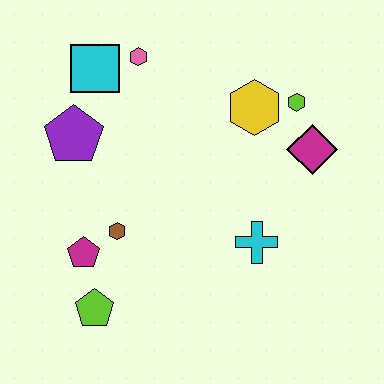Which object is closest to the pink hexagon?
The cyan square is closest to the pink hexagon.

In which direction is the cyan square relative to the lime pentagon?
The cyan square is above the lime pentagon.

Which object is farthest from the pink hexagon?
The lime pentagon is farthest from the pink hexagon.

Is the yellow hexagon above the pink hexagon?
No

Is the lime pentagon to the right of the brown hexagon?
No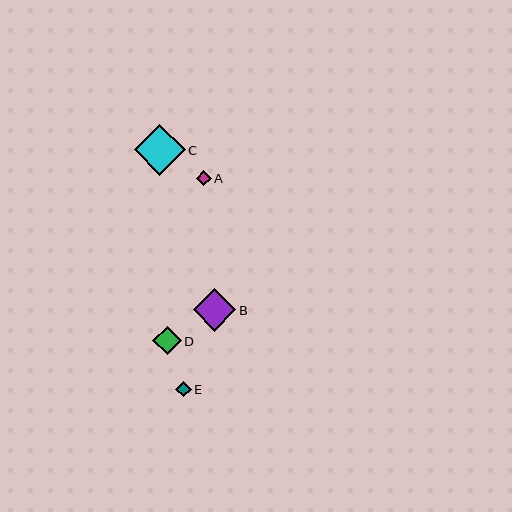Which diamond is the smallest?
Diamond A is the smallest with a size of approximately 15 pixels.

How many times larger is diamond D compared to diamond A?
Diamond D is approximately 1.9 times the size of diamond A.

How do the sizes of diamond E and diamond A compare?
Diamond E and diamond A are approximately the same size.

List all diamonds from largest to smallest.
From largest to smallest: C, B, D, E, A.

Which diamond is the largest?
Diamond C is the largest with a size of approximately 51 pixels.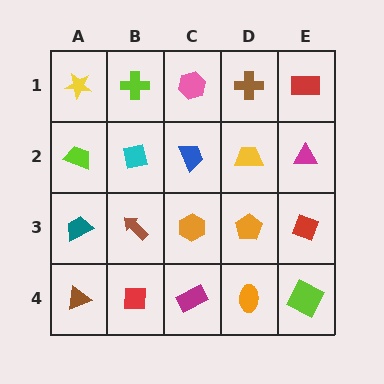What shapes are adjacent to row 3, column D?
A yellow trapezoid (row 2, column D), an orange ellipse (row 4, column D), an orange hexagon (row 3, column C), a red diamond (row 3, column E).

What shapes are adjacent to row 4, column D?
An orange pentagon (row 3, column D), a magenta rectangle (row 4, column C), a lime square (row 4, column E).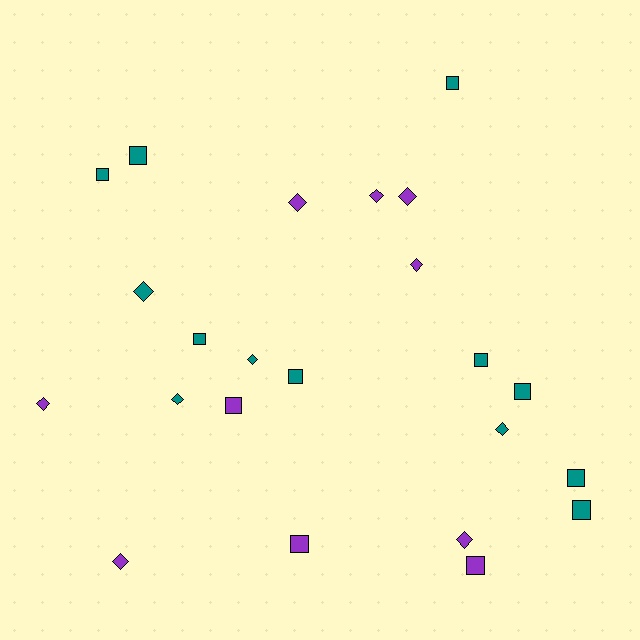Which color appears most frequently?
Teal, with 13 objects.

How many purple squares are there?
There are 3 purple squares.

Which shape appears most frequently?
Square, with 12 objects.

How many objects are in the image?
There are 23 objects.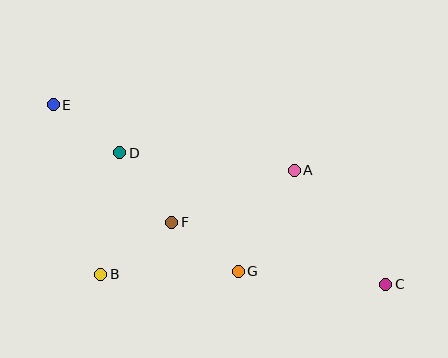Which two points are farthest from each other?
Points C and E are farthest from each other.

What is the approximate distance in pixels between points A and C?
The distance between A and C is approximately 146 pixels.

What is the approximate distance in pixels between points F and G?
The distance between F and G is approximately 83 pixels.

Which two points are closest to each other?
Points D and E are closest to each other.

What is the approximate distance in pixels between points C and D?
The distance between C and D is approximately 296 pixels.